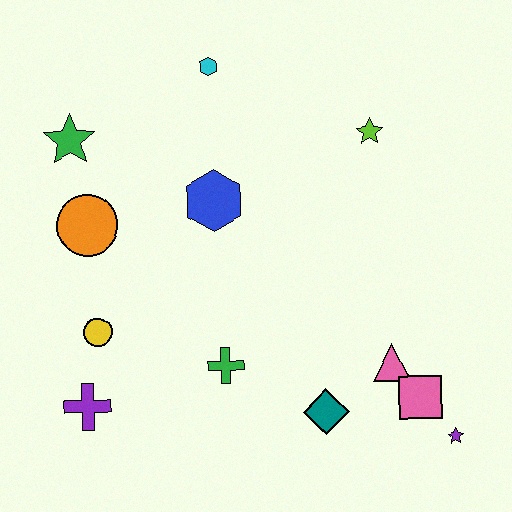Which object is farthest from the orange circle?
The purple star is farthest from the orange circle.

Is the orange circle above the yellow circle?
Yes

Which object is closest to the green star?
The orange circle is closest to the green star.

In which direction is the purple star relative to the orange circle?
The purple star is to the right of the orange circle.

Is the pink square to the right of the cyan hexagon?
Yes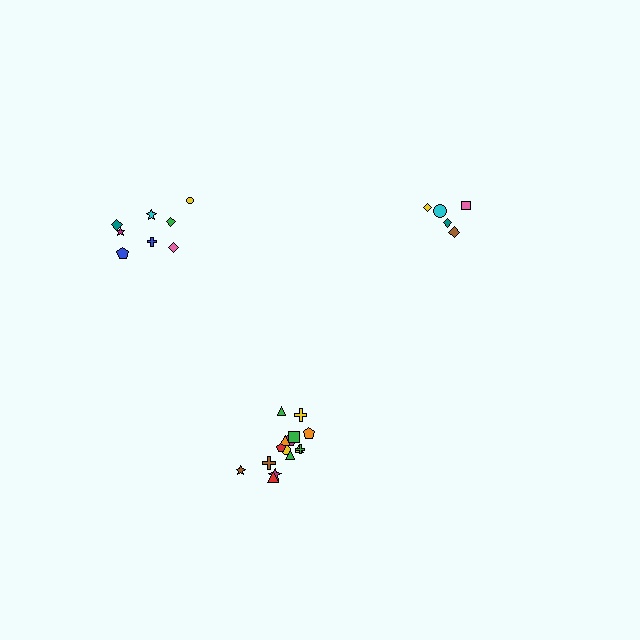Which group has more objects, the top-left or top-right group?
The top-left group.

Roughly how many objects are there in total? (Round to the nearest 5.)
Roughly 30 objects in total.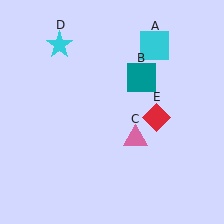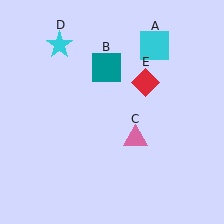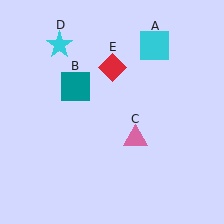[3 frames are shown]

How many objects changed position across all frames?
2 objects changed position: teal square (object B), red diamond (object E).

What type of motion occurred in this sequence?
The teal square (object B), red diamond (object E) rotated counterclockwise around the center of the scene.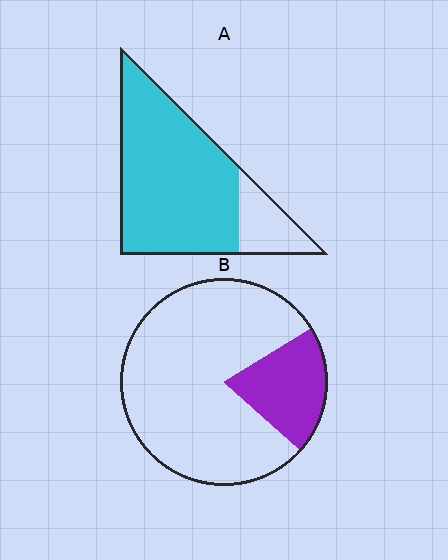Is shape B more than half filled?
No.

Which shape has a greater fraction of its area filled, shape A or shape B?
Shape A.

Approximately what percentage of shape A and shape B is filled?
A is approximately 80% and B is approximately 20%.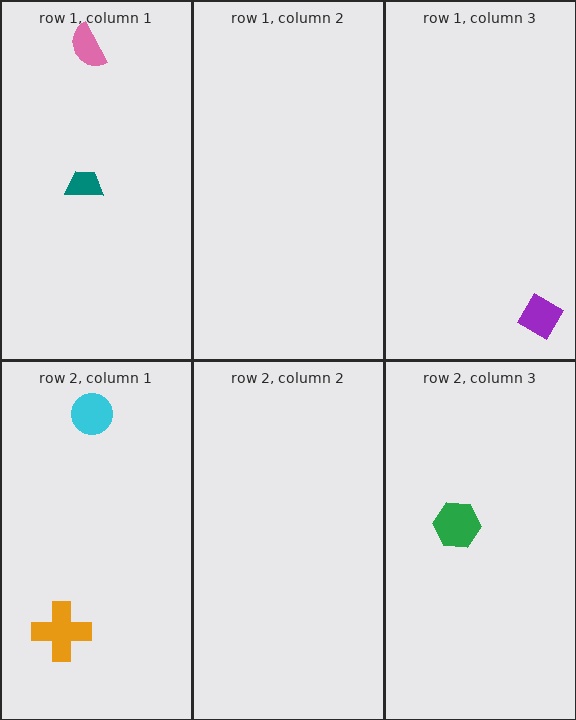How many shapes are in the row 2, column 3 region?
1.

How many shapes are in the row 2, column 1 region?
2.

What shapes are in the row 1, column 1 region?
The pink semicircle, the teal trapezoid.